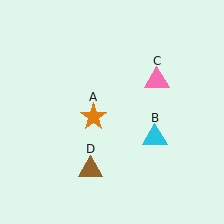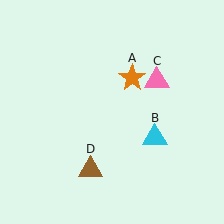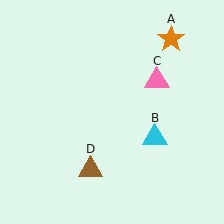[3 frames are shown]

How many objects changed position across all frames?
1 object changed position: orange star (object A).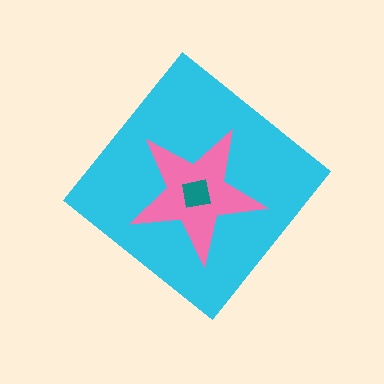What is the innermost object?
The teal square.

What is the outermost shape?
The cyan diamond.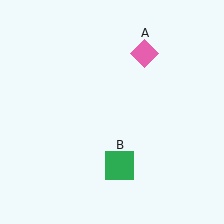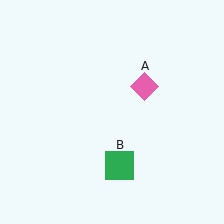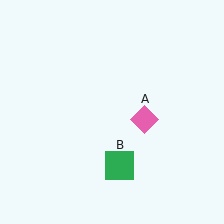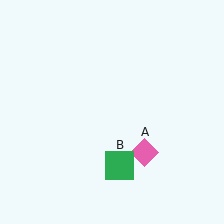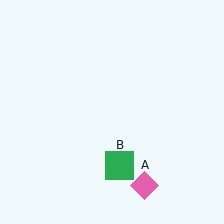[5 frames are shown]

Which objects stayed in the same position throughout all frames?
Green square (object B) remained stationary.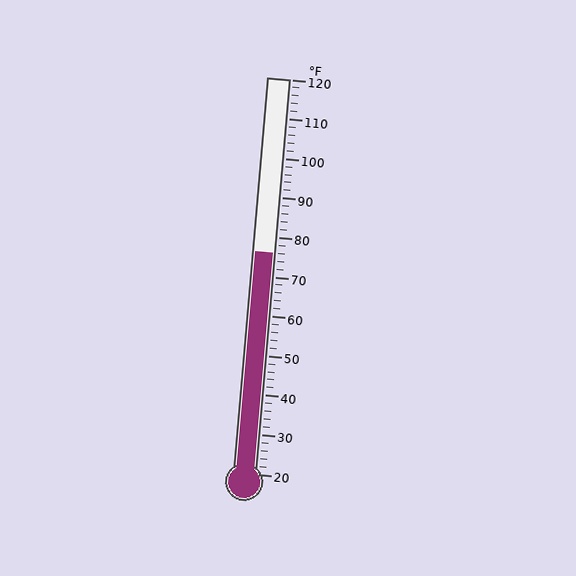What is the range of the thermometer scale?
The thermometer scale ranges from 20°F to 120°F.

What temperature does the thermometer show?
The thermometer shows approximately 76°F.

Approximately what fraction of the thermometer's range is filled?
The thermometer is filled to approximately 55% of its range.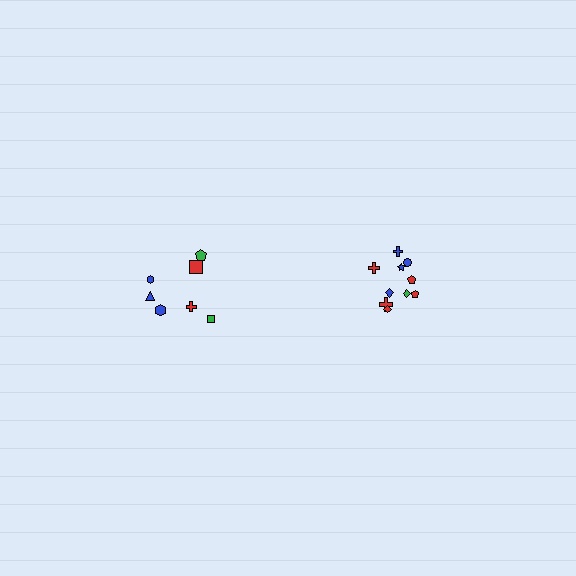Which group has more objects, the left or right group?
The right group.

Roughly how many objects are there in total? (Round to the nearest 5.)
Roughly 15 objects in total.